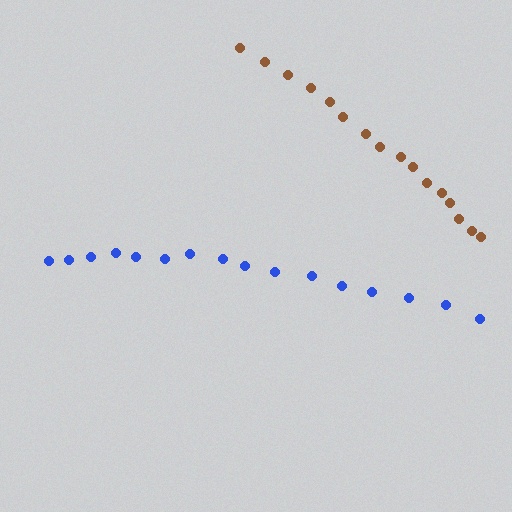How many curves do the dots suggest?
There are 2 distinct paths.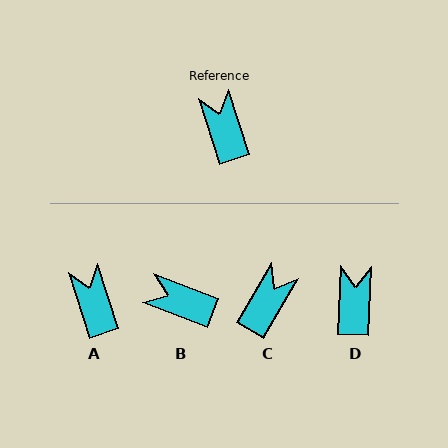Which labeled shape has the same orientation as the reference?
A.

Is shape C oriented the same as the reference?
No, it is off by about 48 degrees.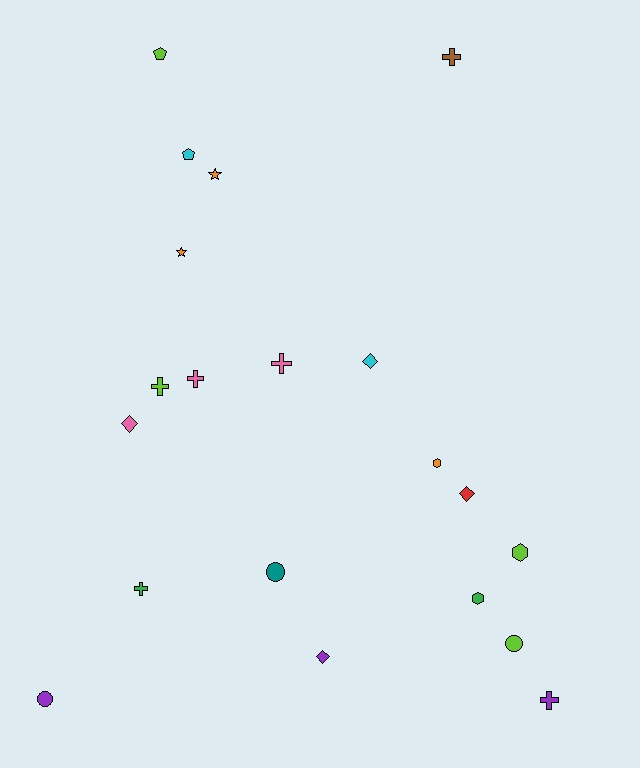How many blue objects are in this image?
There are no blue objects.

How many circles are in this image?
There are 3 circles.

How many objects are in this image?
There are 20 objects.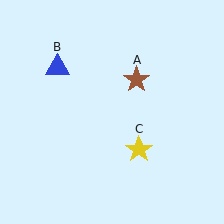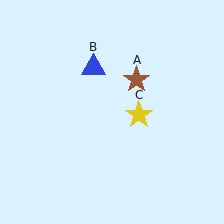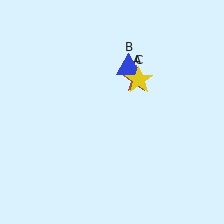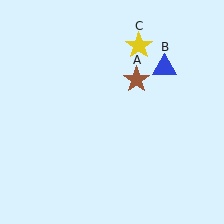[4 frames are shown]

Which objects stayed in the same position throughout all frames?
Brown star (object A) remained stationary.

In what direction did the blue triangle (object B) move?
The blue triangle (object B) moved right.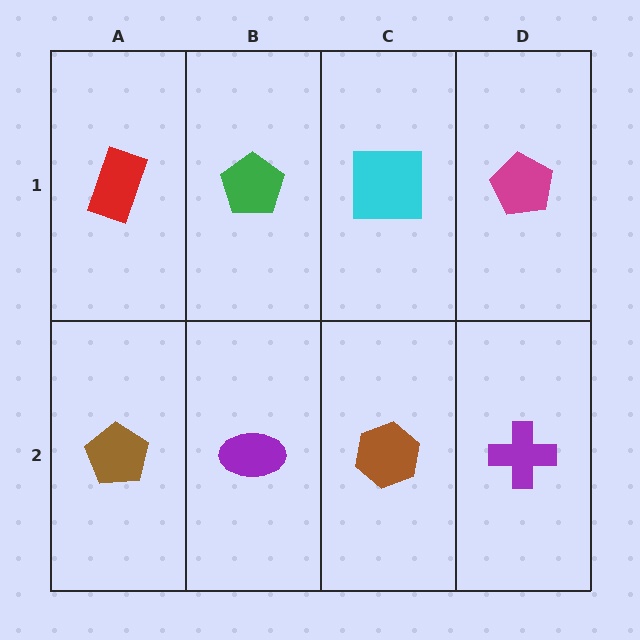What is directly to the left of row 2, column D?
A brown hexagon.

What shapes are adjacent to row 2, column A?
A red rectangle (row 1, column A), a purple ellipse (row 2, column B).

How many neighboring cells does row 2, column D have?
2.